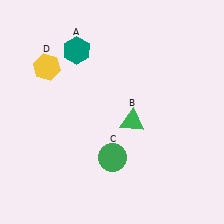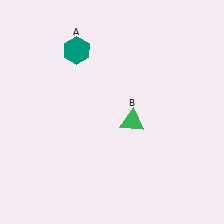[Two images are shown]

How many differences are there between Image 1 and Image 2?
There are 2 differences between the two images.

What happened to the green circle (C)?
The green circle (C) was removed in Image 2. It was in the bottom-right area of Image 1.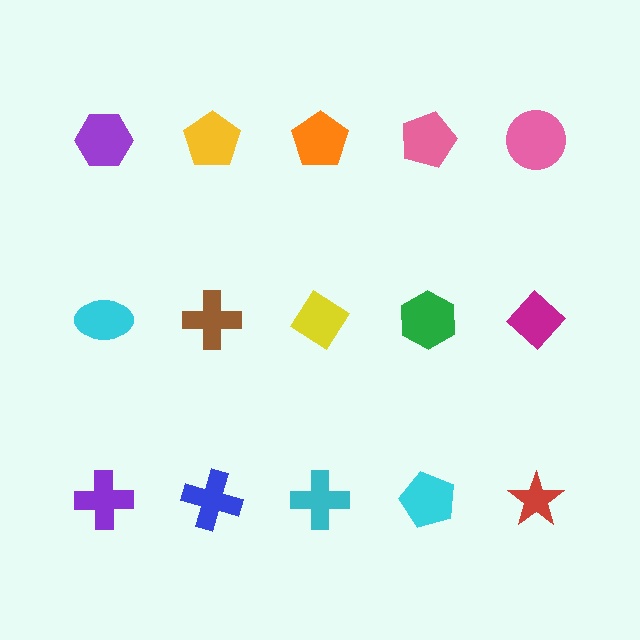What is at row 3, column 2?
A blue cross.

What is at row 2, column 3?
A yellow diamond.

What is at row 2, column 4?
A green hexagon.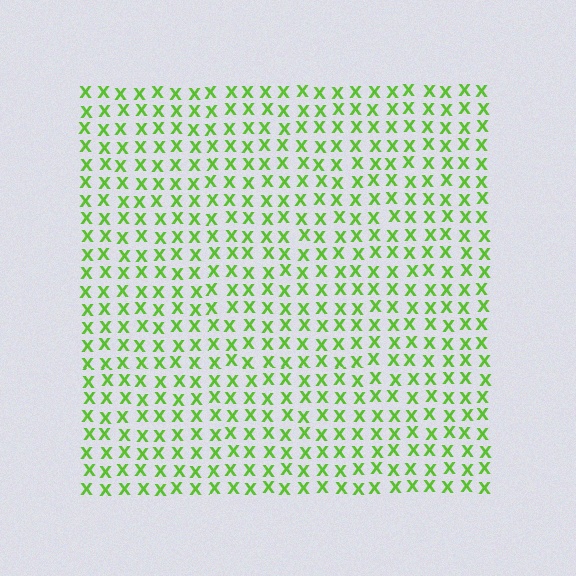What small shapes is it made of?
It is made of small letter X's.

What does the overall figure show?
The overall figure shows a square.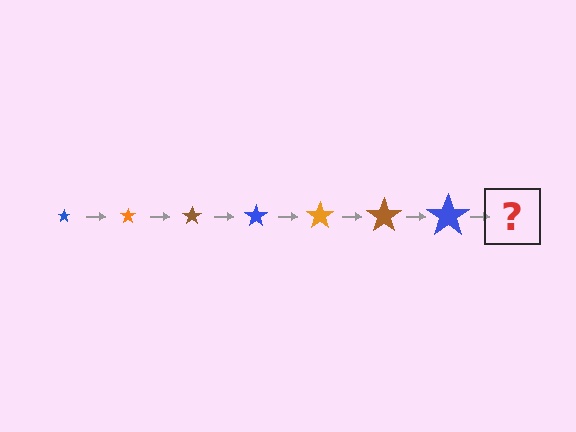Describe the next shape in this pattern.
It should be an orange star, larger than the previous one.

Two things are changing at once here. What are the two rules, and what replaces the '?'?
The two rules are that the star grows larger each step and the color cycles through blue, orange, and brown. The '?' should be an orange star, larger than the previous one.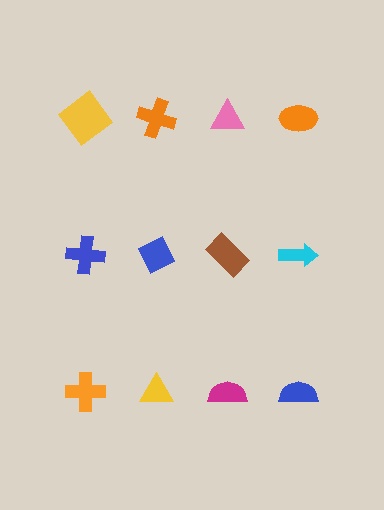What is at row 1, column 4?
An orange ellipse.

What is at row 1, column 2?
An orange cross.